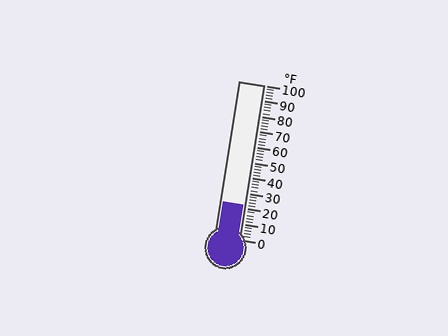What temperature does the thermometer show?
The thermometer shows approximately 22°F.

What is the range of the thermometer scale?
The thermometer scale ranges from 0°F to 100°F.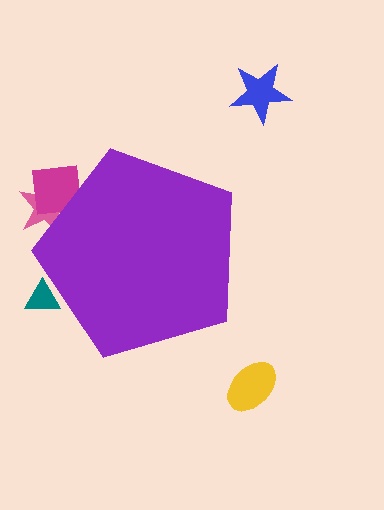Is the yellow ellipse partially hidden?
No, the yellow ellipse is fully visible.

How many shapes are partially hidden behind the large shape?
3 shapes are partially hidden.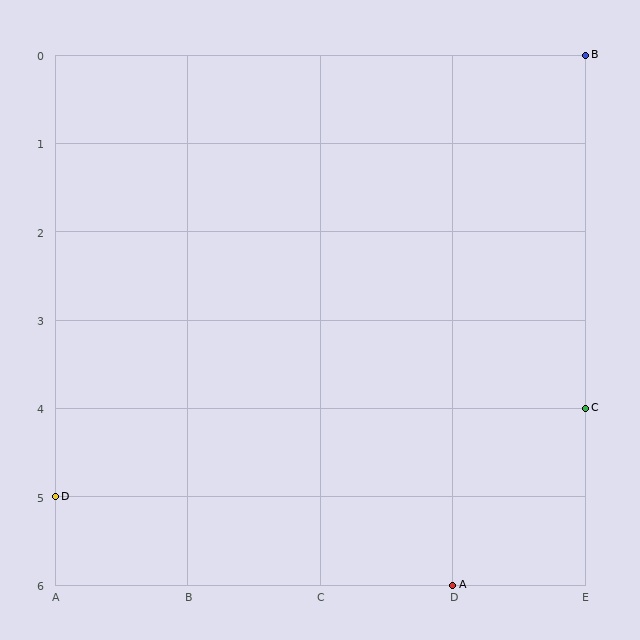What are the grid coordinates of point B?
Point B is at grid coordinates (E, 0).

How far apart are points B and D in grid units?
Points B and D are 4 columns and 5 rows apart (about 6.4 grid units diagonally).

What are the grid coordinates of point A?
Point A is at grid coordinates (D, 6).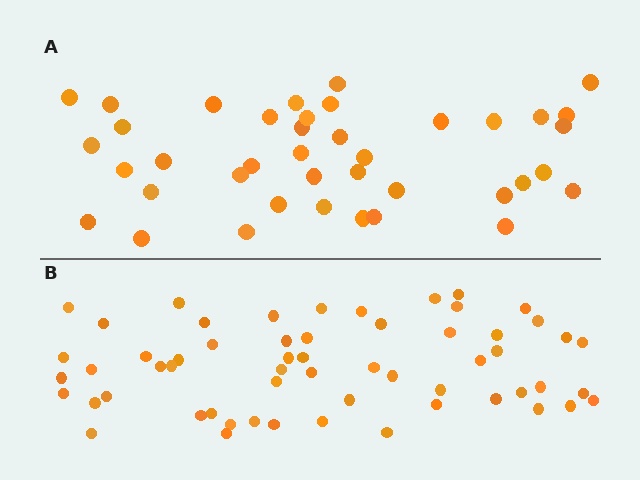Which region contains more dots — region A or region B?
Region B (the bottom region) has more dots.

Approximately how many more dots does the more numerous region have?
Region B has approximately 20 more dots than region A.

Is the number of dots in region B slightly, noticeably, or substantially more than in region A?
Region B has substantially more. The ratio is roughly 1.4 to 1.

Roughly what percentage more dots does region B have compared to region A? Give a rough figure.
About 45% more.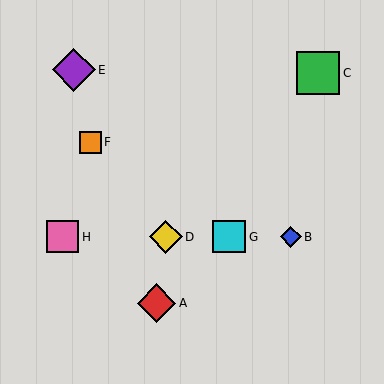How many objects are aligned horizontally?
4 objects (B, D, G, H) are aligned horizontally.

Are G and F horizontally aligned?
No, G is at y≈237 and F is at y≈142.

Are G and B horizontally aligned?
Yes, both are at y≈237.